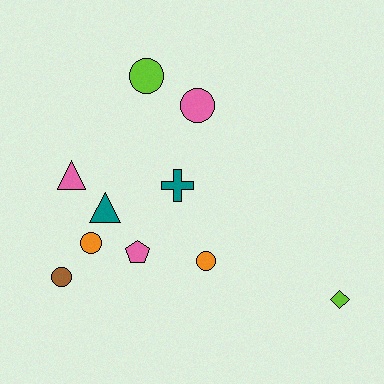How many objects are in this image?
There are 10 objects.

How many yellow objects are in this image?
There are no yellow objects.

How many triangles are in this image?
There are 2 triangles.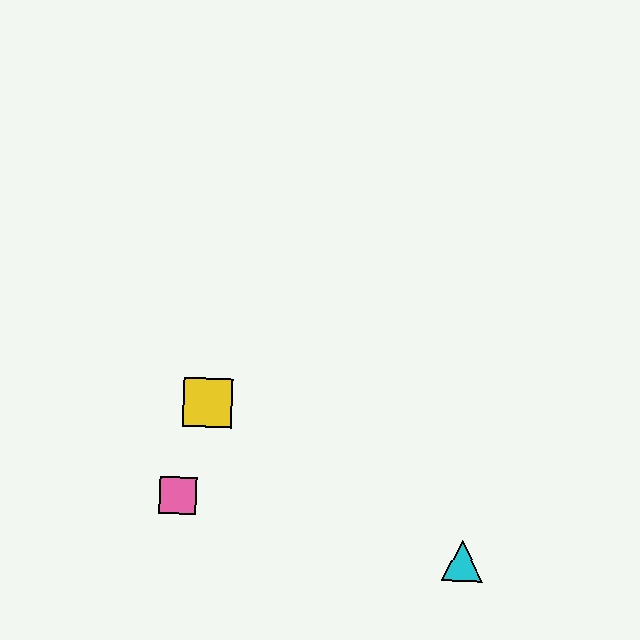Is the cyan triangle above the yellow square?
No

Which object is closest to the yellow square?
The pink square is closest to the yellow square.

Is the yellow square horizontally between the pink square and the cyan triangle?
Yes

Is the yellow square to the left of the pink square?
No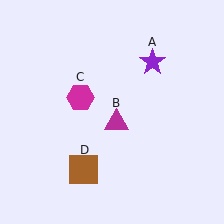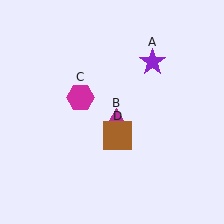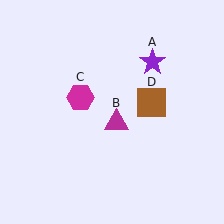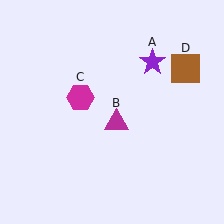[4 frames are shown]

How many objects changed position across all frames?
1 object changed position: brown square (object D).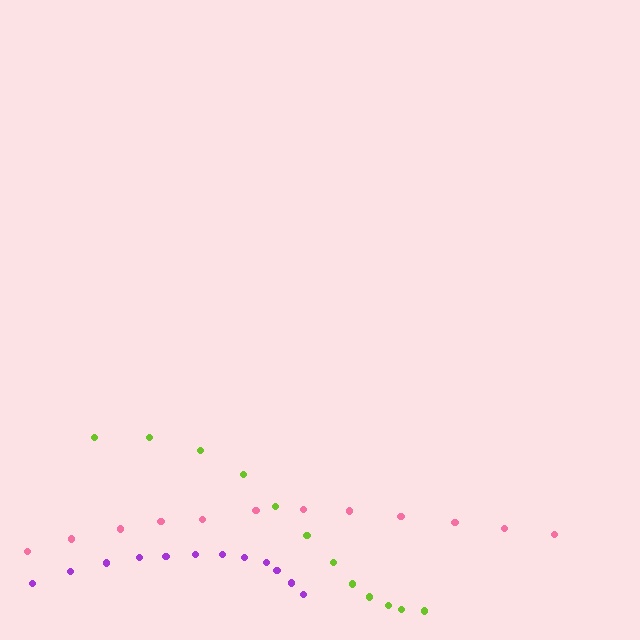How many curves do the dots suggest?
There are 3 distinct paths.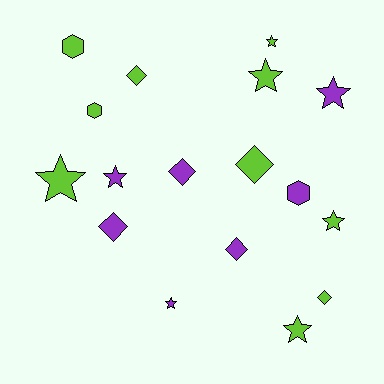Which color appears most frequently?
Lime, with 10 objects.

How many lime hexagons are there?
There are 2 lime hexagons.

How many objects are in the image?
There are 17 objects.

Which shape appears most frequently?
Star, with 8 objects.